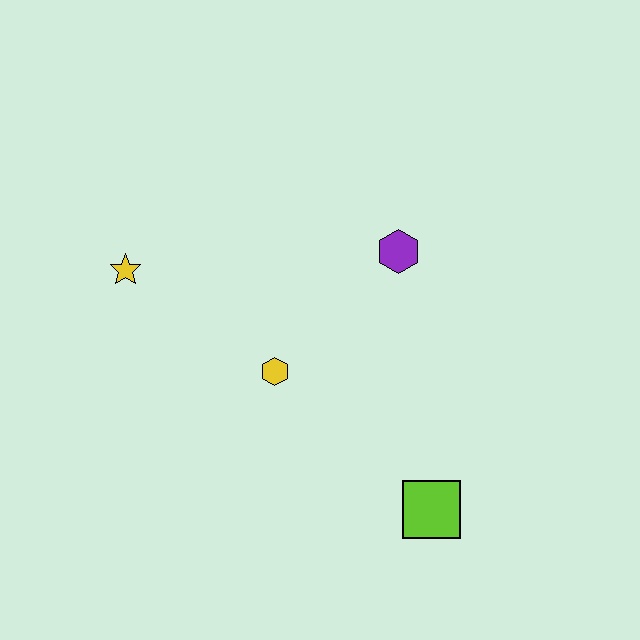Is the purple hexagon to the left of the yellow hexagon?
No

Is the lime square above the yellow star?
No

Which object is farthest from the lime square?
The yellow star is farthest from the lime square.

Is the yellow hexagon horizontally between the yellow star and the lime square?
Yes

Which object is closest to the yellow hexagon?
The purple hexagon is closest to the yellow hexagon.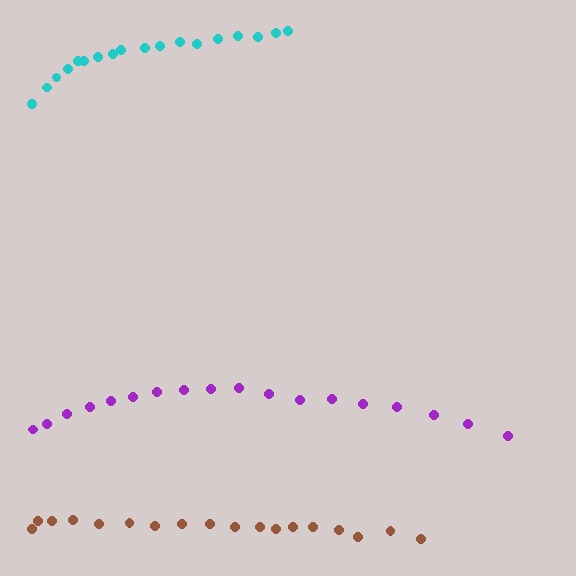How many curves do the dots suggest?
There are 3 distinct paths.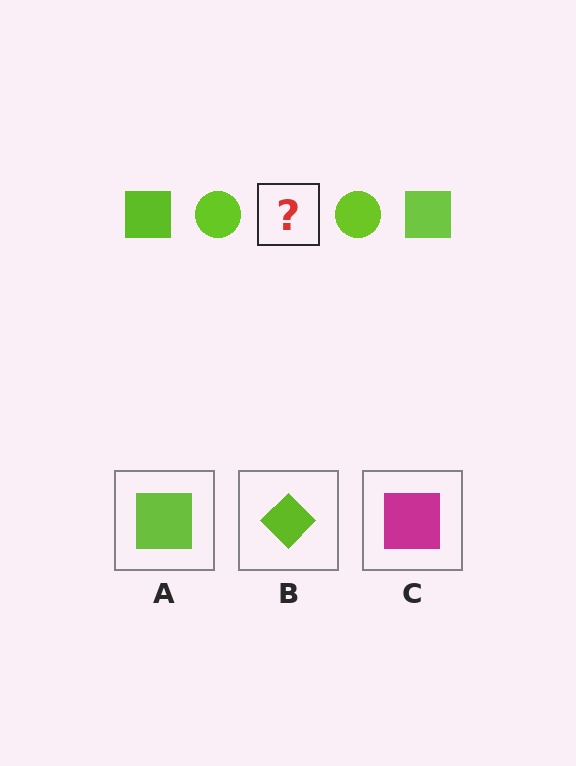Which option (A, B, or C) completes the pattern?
A.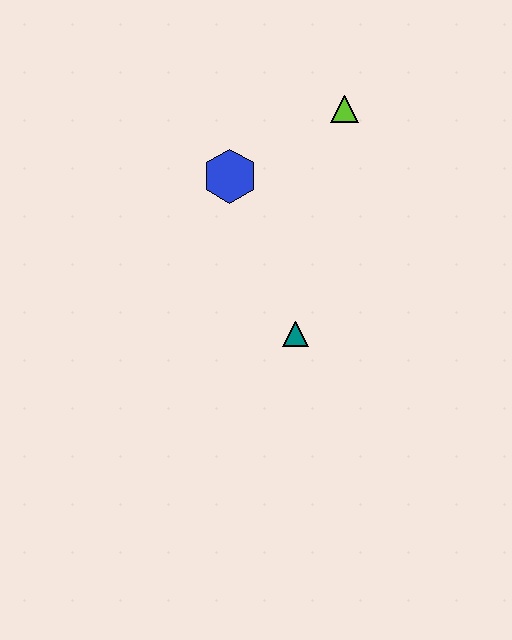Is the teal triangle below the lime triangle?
Yes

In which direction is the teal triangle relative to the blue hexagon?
The teal triangle is below the blue hexagon.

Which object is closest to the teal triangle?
The blue hexagon is closest to the teal triangle.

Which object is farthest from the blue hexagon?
The teal triangle is farthest from the blue hexagon.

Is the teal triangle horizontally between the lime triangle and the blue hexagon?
Yes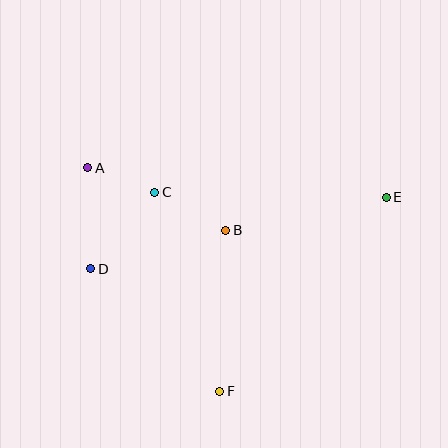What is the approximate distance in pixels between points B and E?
The distance between B and E is approximately 164 pixels.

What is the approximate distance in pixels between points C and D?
The distance between C and D is approximately 100 pixels.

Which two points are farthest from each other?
Points D and E are farthest from each other.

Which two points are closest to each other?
Points A and C are closest to each other.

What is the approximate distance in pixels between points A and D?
The distance between A and D is approximately 101 pixels.